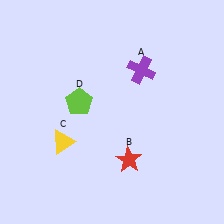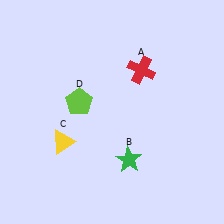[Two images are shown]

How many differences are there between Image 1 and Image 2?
There are 2 differences between the two images.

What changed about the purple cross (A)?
In Image 1, A is purple. In Image 2, it changed to red.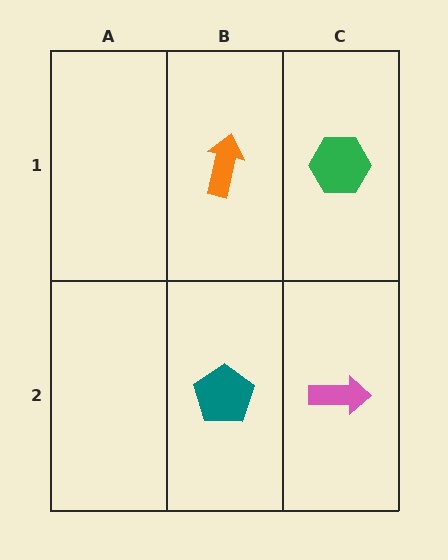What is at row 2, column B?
A teal pentagon.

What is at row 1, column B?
An orange arrow.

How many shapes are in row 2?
2 shapes.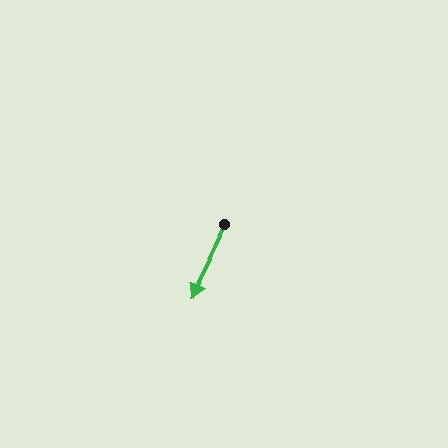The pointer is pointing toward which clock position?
Roughly 7 o'clock.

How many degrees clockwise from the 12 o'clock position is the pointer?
Approximately 206 degrees.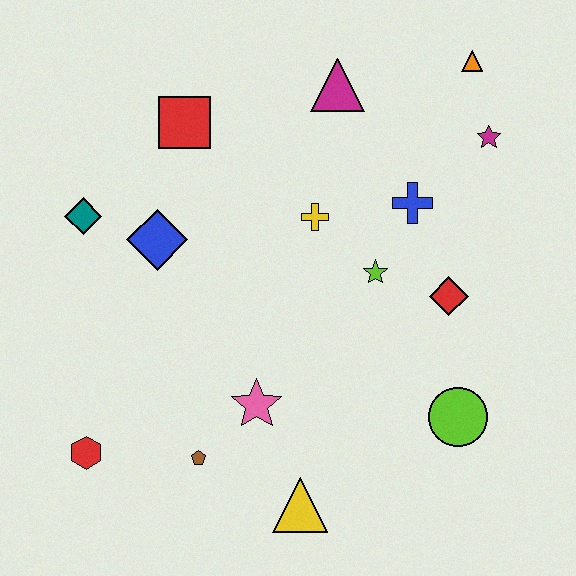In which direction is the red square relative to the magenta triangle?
The red square is to the left of the magenta triangle.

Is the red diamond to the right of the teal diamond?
Yes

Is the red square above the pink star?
Yes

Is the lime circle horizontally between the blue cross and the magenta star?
Yes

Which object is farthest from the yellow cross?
The red hexagon is farthest from the yellow cross.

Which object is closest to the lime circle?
The red diamond is closest to the lime circle.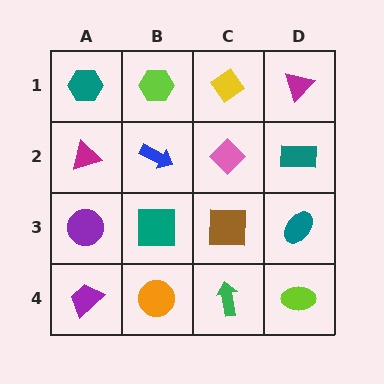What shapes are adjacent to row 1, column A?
A magenta triangle (row 2, column A), a lime hexagon (row 1, column B).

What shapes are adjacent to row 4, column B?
A teal square (row 3, column B), a purple trapezoid (row 4, column A), a green arrow (row 4, column C).